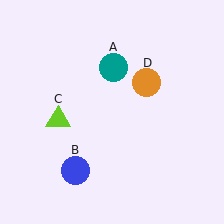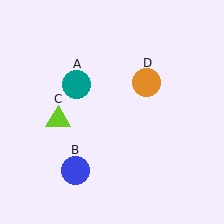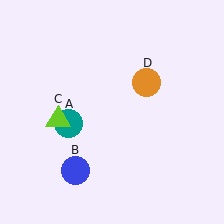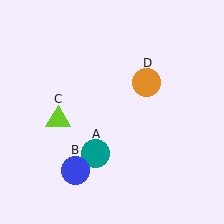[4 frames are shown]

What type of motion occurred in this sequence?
The teal circle (object A) rotated counterclockwise around the center of the scene.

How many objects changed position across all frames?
1 object changed position: teal circle (object A).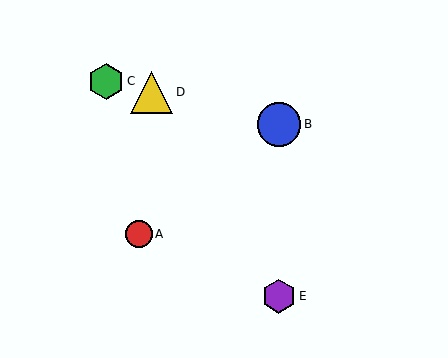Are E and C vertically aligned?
No, E is at x≈279 and C is at x≈106.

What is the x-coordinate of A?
Object A is at x≈139.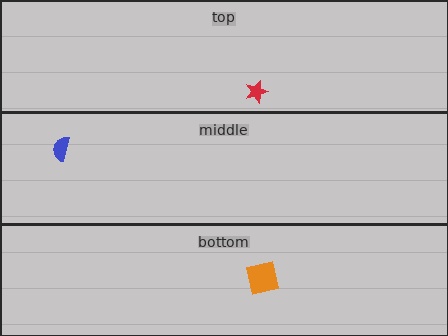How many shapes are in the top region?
1.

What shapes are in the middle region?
The blue semicircle.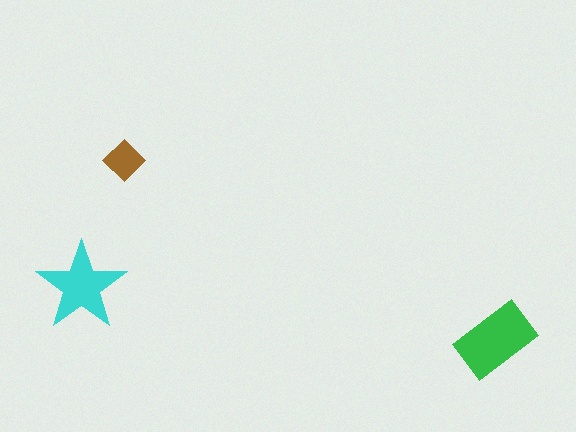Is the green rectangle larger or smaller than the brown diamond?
Larger.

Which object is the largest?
The green rectangle.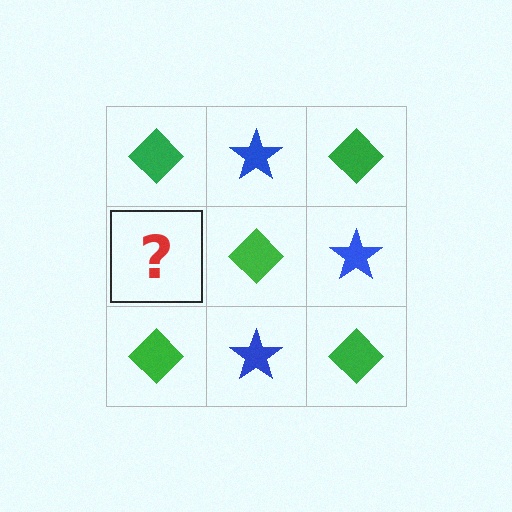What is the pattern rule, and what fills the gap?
The rule is that it alternates green diamond and blue star in a checkerboard pattern. The gap should be filled with a blue star.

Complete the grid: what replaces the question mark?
The question mark should be replaced with a blue star.